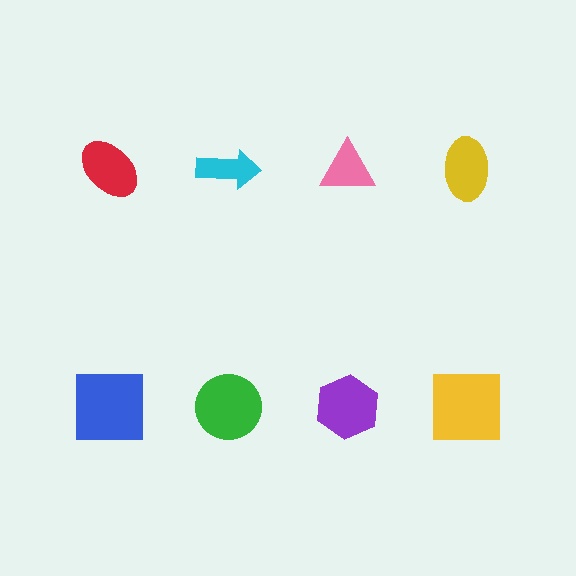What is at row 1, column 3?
A pink triangle.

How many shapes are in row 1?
4 shapes.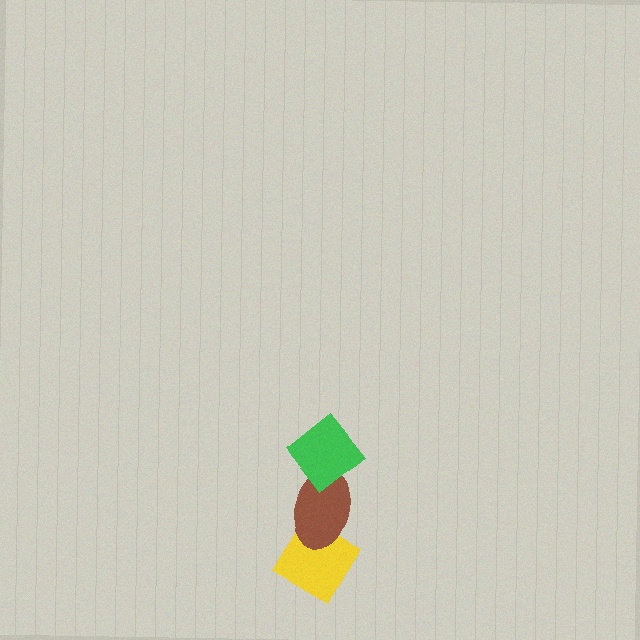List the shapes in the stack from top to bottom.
From top to bottom: the green diamond, the brown ellipse, the yellow diamond.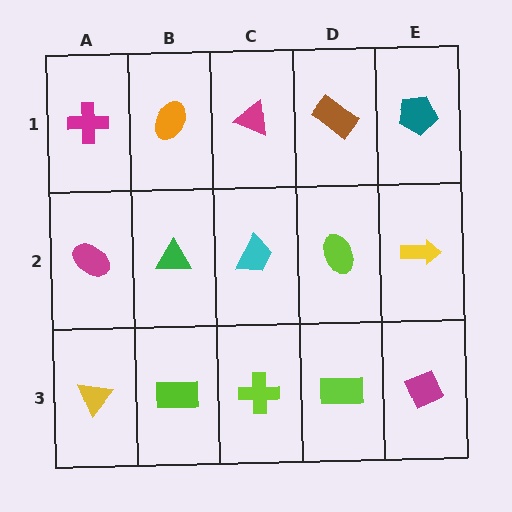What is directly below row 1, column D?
A lime ellipse.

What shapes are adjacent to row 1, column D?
A lime ellipse (row 2, column D), a magenta triangle (row 1, column C), a teal pentagon (row 1, column E).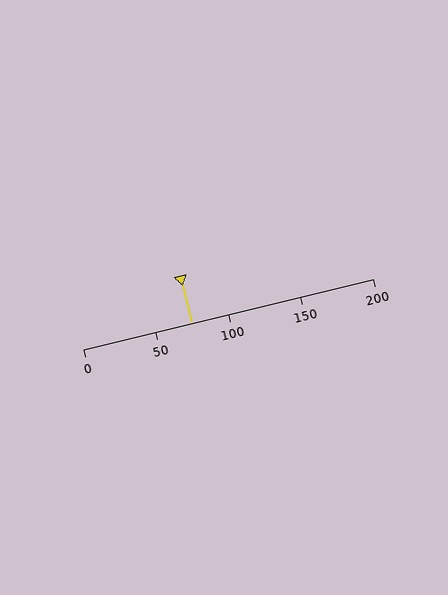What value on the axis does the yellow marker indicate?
The marker indicates approximately 75.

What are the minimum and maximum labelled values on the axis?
The axis runs from 0 to 200.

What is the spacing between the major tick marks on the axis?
The major ticks are spaced 50 apart.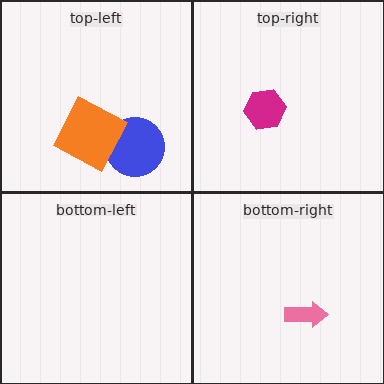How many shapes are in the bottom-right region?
1.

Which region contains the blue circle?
The top-left region.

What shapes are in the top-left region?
The blue circle, the orange square.